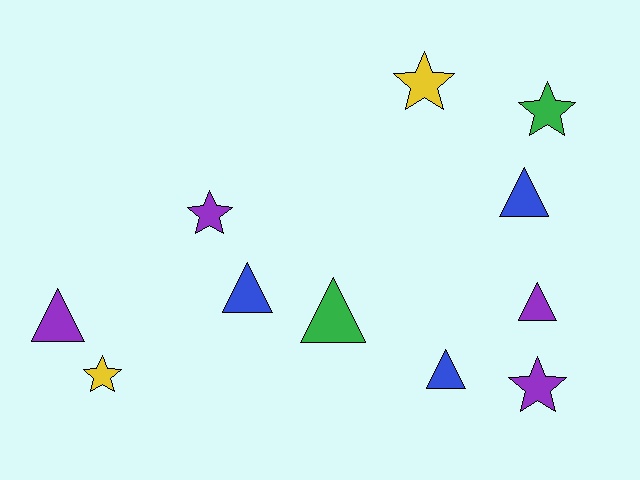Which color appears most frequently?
Purple, with 4 objects.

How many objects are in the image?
There are 11 objects.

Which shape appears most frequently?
Triangle, with 6 objects.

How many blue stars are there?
There are no blue stars.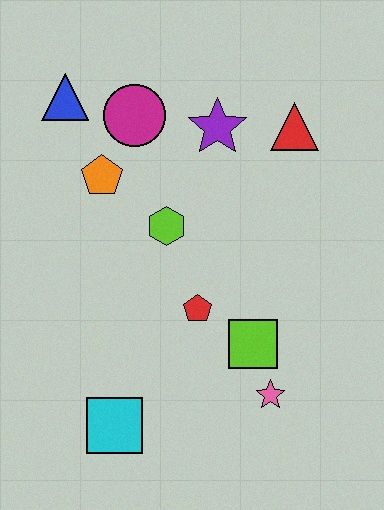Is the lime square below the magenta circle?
Yes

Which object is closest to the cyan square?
The red pentagon is closest to the cyan square.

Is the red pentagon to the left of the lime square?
Yes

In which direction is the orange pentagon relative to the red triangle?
The orange pentagon is to the left of the red triangle.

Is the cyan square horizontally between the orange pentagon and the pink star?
Yes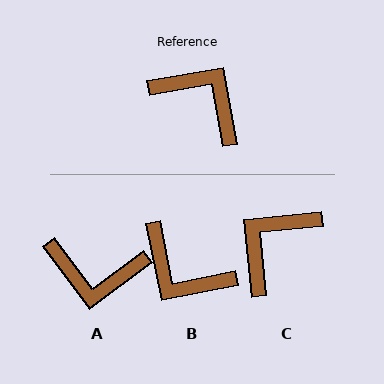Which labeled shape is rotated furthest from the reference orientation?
B, about 179 degrees away.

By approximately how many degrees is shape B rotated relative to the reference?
Approximately 179 degrees clockwise.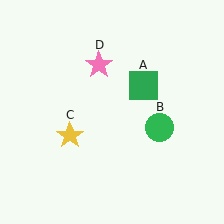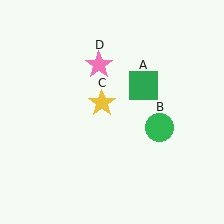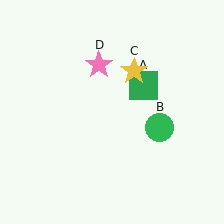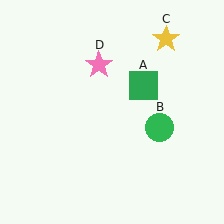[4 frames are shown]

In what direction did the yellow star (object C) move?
The yellow star (object C) moved up and to the right.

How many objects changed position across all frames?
1 object changed position: yellow star (object C).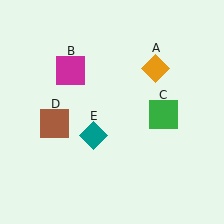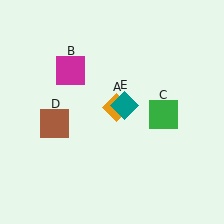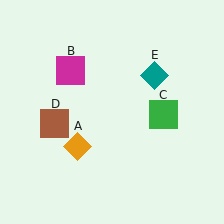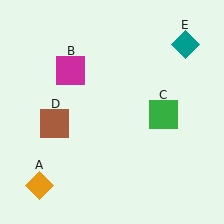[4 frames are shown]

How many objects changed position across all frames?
2 objects changed position: orange diamond (object A), teal diamond (object E).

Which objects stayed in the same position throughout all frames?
Magenta square (object B) and green square (object C) and brown square (object D) remained stationary.